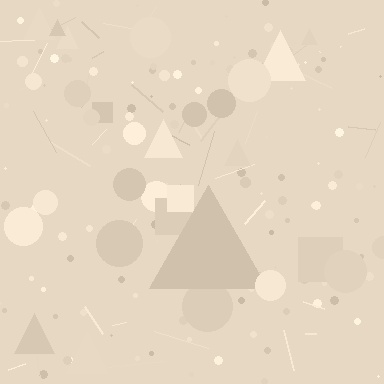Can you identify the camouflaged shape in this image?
The camouflaged shape is a triangle.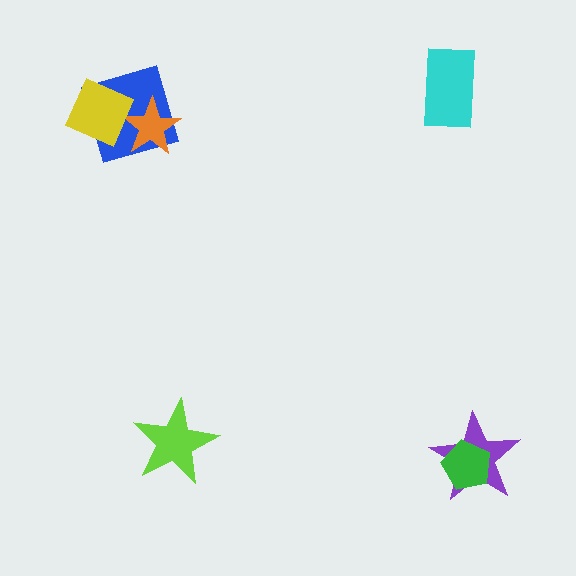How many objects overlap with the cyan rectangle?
0 objects overlap with the cyan rectangle.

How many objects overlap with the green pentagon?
1 object overlaps with the green pentagon.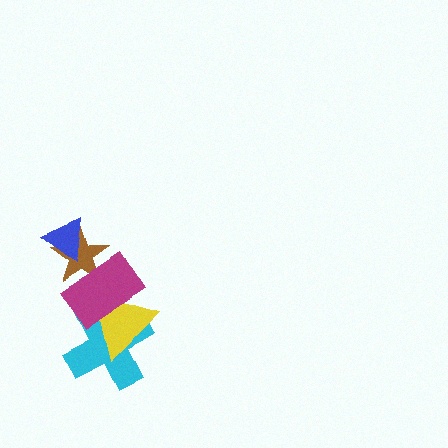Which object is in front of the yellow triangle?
The magenta rectangle is in front of the yellow triangle.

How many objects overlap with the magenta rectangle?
3 objects overlap with the magenta rectangle.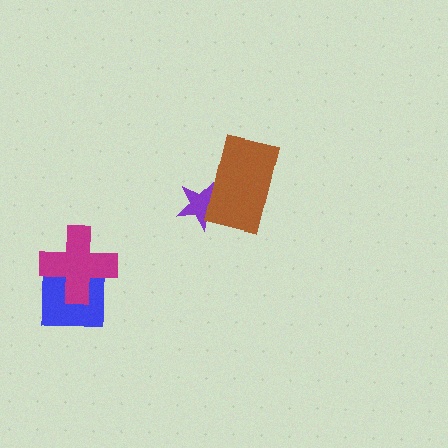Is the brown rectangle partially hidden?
No, no other shape covers it.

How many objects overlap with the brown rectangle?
1 object overlaps with the brown rectangle.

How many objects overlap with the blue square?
1 object overlaps with the blue square.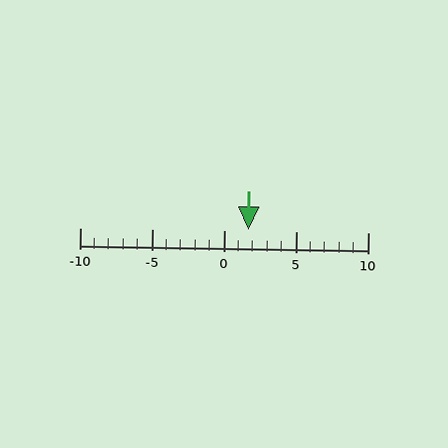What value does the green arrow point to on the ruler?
The green arrow points to approximately 2.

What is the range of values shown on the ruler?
The ruler shows values from -10 to 10.